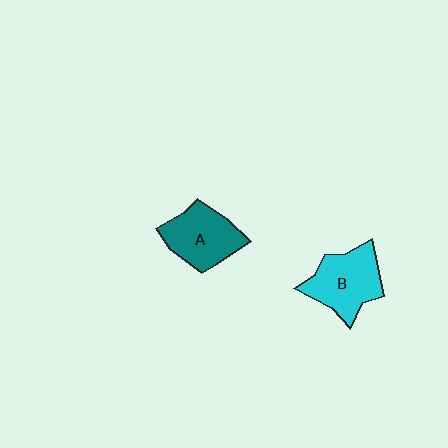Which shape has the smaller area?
Shape A (teal).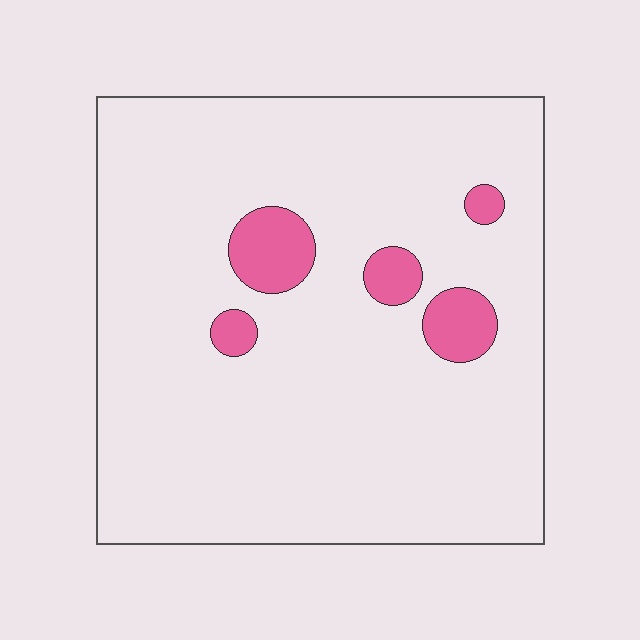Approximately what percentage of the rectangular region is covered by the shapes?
Approximately 10%.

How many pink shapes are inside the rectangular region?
5.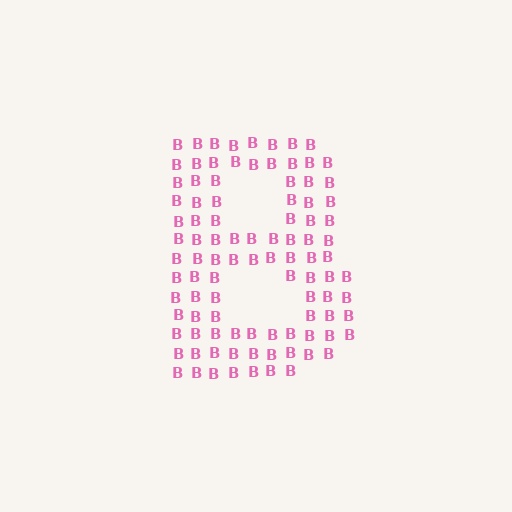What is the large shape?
The large shape is the letter B.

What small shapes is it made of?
It is made of small letter B's.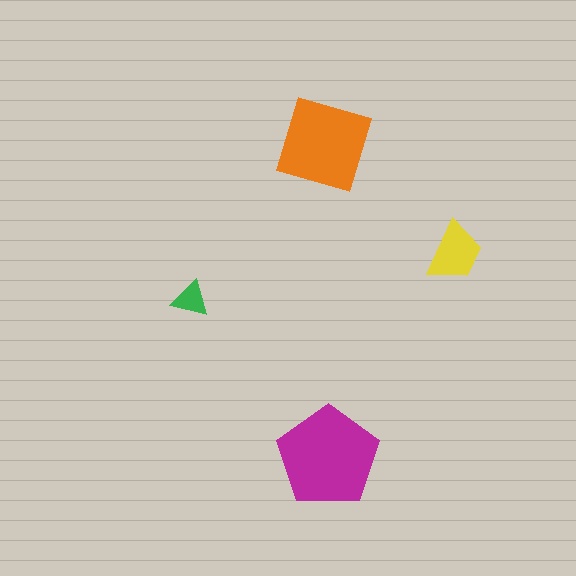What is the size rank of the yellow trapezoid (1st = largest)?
3rd.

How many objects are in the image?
There are 4 objects in the image.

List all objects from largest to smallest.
The magenta pentagon, the orange diamond, the yellow trapezoid, the green triangle.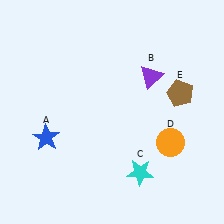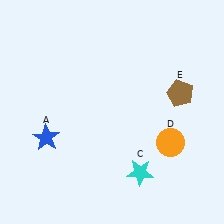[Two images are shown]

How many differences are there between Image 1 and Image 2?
There is 1 difference between the two images.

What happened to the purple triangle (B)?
The purple triangle (B) was removed in Image 2. It was in the top-right area of Image 1.